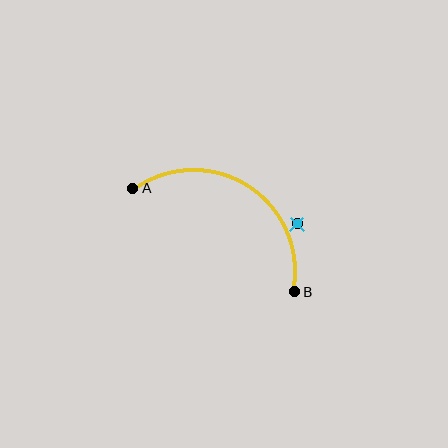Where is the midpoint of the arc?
The arc midpoint is the point on the curve farthest from the straight line joining A and B. It sits above that line.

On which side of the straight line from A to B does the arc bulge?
The arc bulges above the straight line connecting A and B.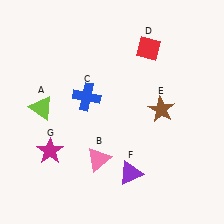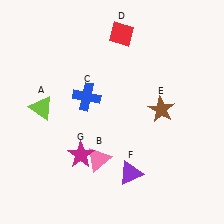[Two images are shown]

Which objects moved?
The objects that moved are: the red diamond (D), the magenta star (G).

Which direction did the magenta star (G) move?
The magenta star (G) moved right.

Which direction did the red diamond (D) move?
The red diamond (D) moved left.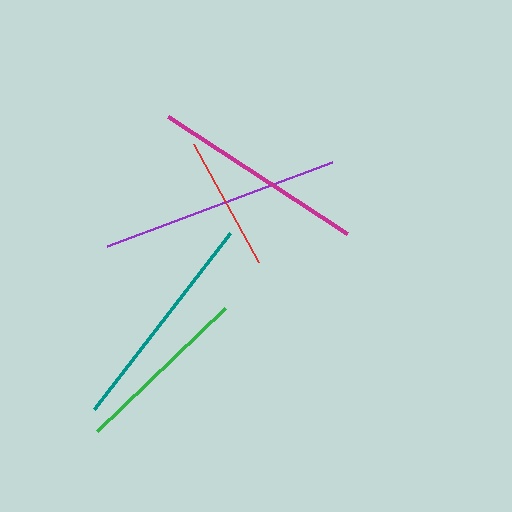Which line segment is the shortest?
The red line is the shortest at approximately 135 pixels.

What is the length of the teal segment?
The teal segment is approximately 222 pixels long.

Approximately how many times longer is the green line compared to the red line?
The green line is approximately 1.3 times the length of the red line.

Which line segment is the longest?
The purple line is the longest at approximately 241 pixels.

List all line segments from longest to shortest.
From longest to shortest: purple, teal, magenta, green, red.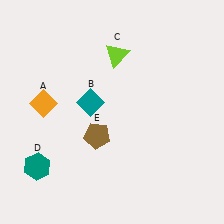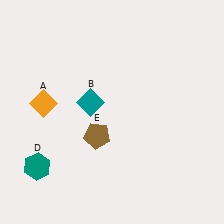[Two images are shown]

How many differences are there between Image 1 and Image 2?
There is 1 difference between the two images.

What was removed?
The lime triangle (C) was removed in Image 2.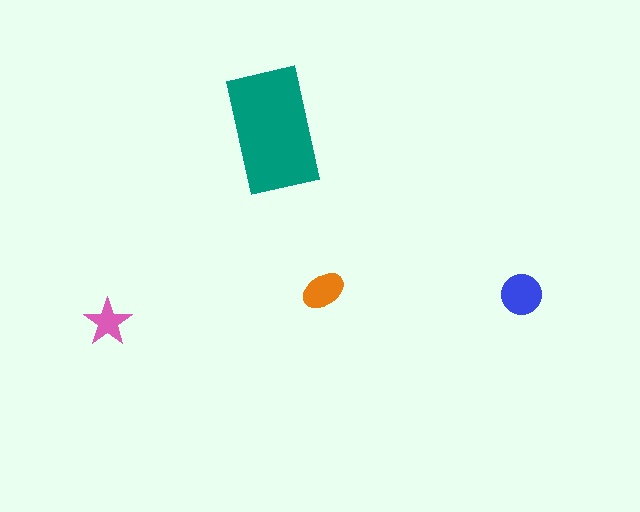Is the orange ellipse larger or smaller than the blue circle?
Smaller.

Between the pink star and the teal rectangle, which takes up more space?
The teal rectangle.